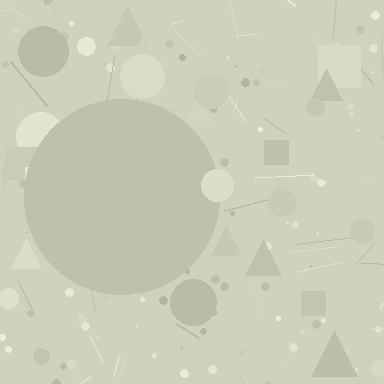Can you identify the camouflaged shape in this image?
The camouflaged shape is a circle.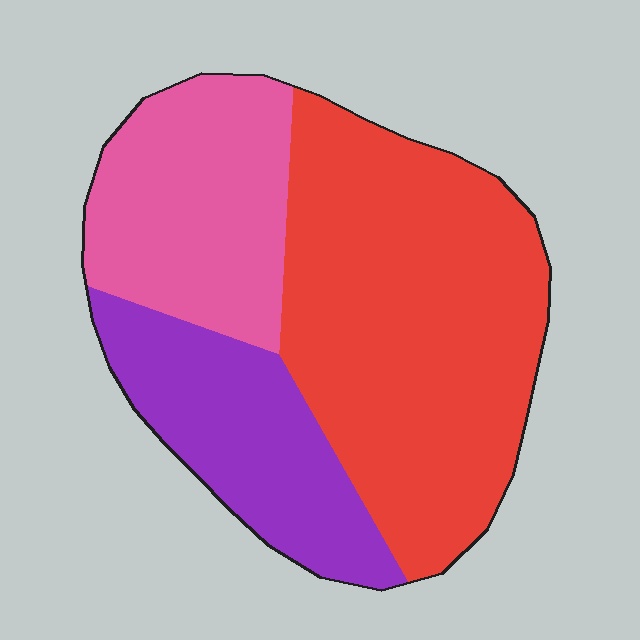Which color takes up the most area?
Red, at roughly 50%.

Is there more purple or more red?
Red.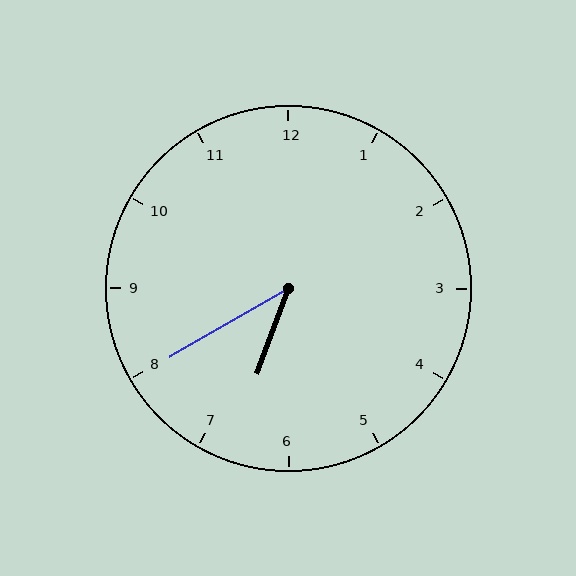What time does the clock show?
6:40.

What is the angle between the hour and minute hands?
Approximately 40 degrees.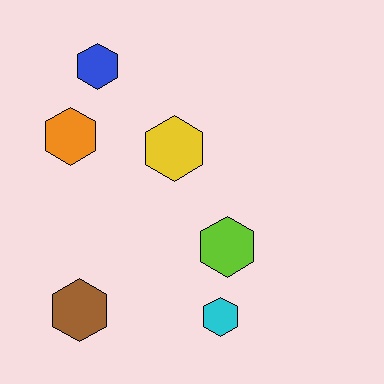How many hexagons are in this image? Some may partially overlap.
There are 6 hexagons.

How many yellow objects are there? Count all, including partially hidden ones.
There is 1 yellow object.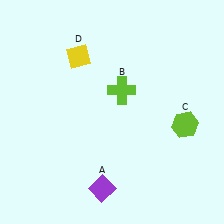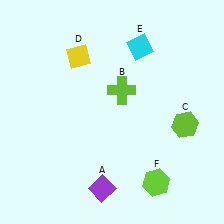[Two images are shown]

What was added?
A cyan diamond (E), a lime hexagon (F) were added in Image 2.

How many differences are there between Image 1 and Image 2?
There are 2 differences between the two images.